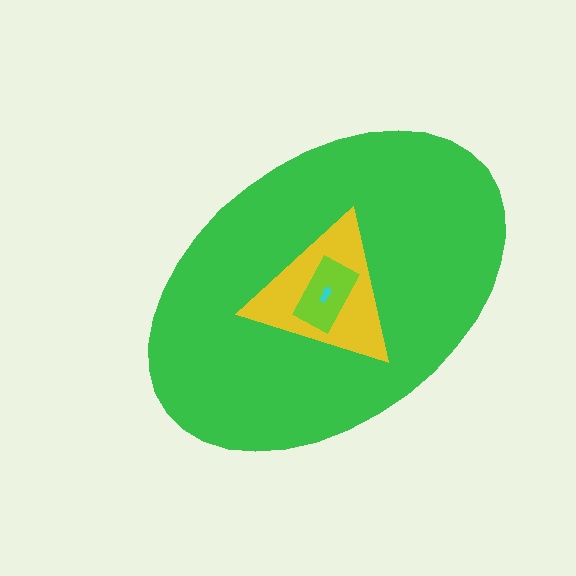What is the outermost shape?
The green ellipse.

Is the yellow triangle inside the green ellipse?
Yes.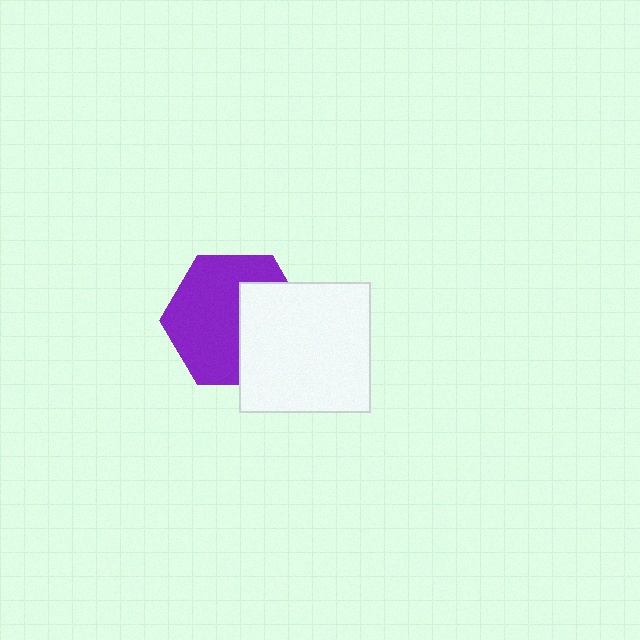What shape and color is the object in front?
The object in front is a white square.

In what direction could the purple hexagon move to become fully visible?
The purple hexagon could move left. That would shift it out from behind the white square entirely.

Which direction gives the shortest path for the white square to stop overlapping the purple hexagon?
Moving right gives the shortest separation.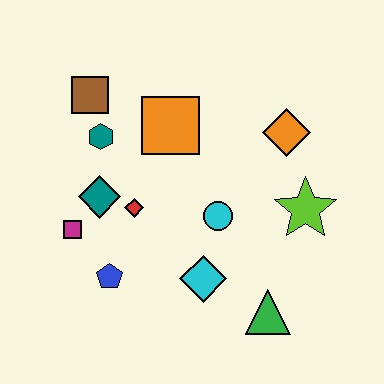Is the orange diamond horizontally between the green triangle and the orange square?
No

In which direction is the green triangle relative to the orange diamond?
The green triangle is below the orange diamond.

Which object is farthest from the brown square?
The green triangle is farthest from the brown square.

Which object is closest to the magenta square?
The teal diamond is closest to the magenta square.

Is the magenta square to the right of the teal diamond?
No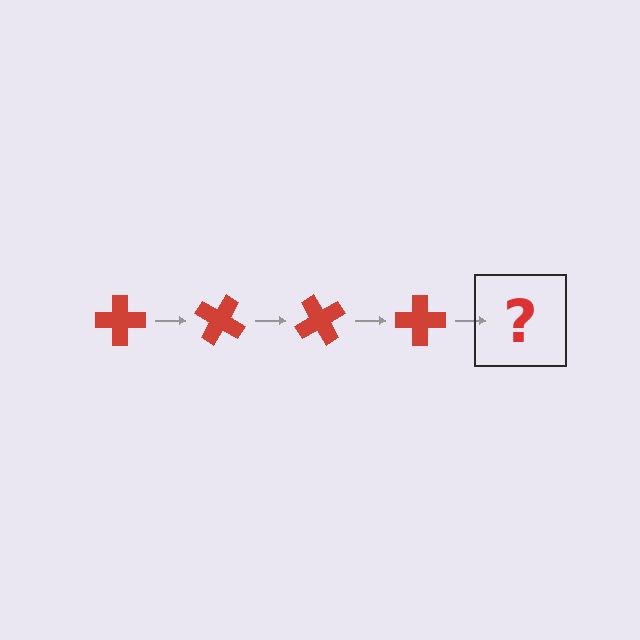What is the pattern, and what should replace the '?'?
The pattern is that the cross rotates 30 degrees each step. The '?' should be a red cross rotated 120 degrees.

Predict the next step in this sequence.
The next step is a red cross rotated 120 degrees.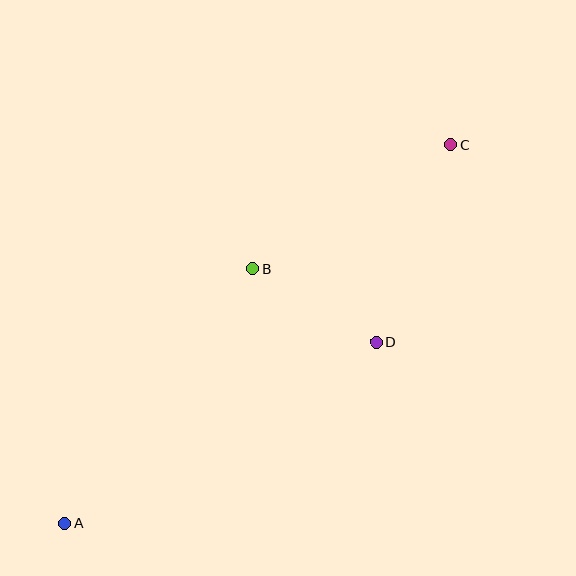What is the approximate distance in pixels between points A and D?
The distance between A and D is approximately 360 pixels.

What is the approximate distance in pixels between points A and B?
The distance between A and B is approximately 317 pixels.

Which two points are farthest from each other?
Points A and C are farthest from each other.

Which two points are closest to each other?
Points B and D are closest to each other.